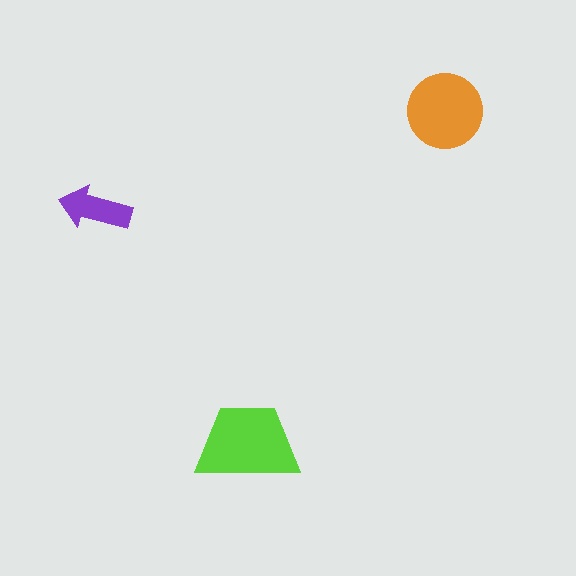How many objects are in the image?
There are 3 objects in the image.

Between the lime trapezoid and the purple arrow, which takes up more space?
The lime trapezoid.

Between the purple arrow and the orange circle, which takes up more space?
The orange circle.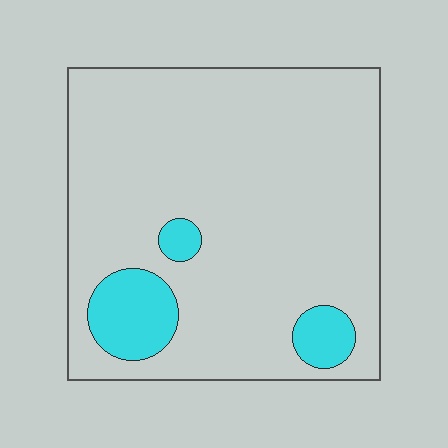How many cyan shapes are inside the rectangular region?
3.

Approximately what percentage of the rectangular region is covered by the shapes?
Approximately 10%.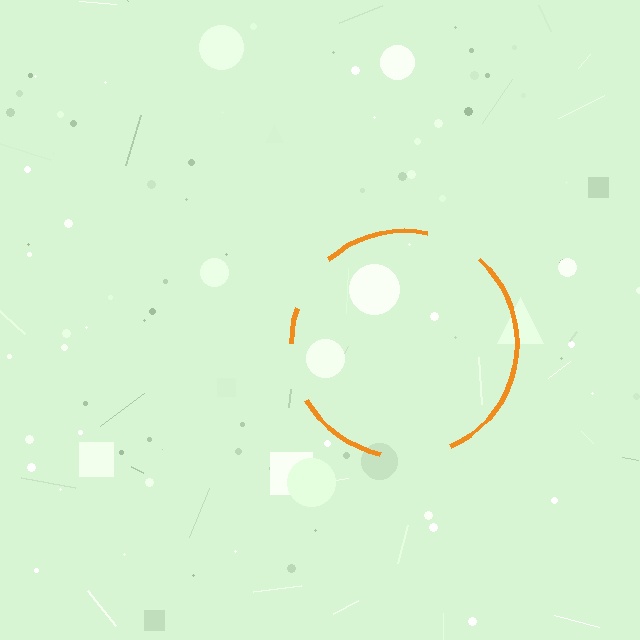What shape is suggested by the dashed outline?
The dashed outline suggests a circle.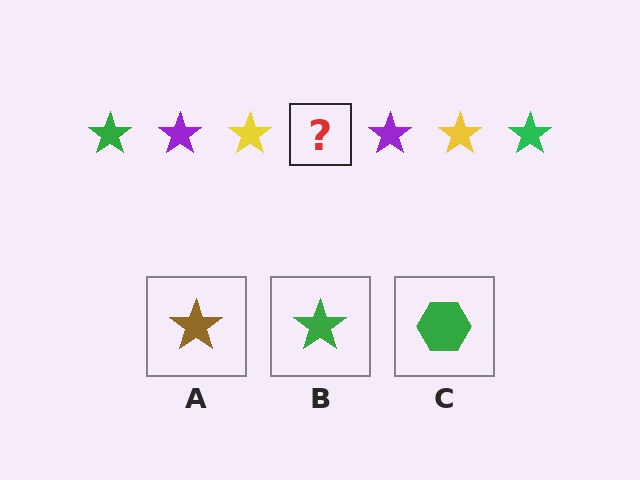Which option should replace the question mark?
Option B.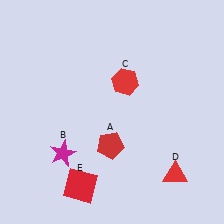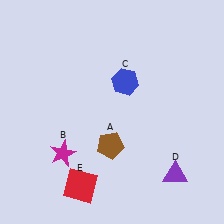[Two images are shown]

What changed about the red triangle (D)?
In Image 1, D is red. In Image 2, it changed to purple.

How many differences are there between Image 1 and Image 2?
There are 3 differences between the two images.